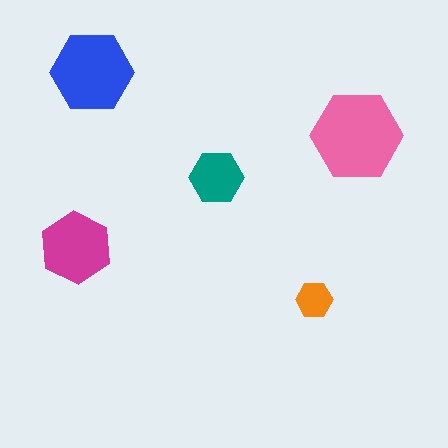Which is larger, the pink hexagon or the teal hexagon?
The pink one.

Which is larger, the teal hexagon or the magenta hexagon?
The magenta one.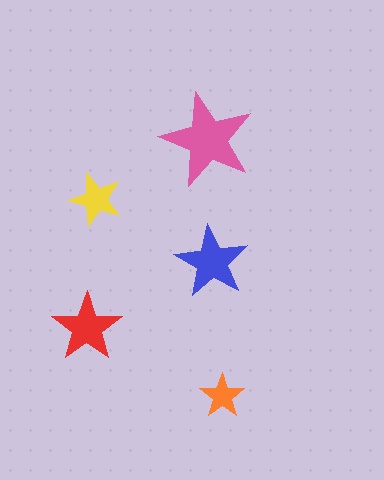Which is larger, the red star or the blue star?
The blue one.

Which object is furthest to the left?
The red star is leftmost.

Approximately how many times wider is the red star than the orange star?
About 1.5 times wider.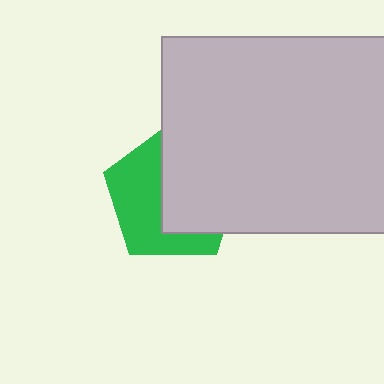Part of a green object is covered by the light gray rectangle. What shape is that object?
It is a pentagon.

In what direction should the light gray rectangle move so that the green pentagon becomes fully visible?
The light gray rectangle should move right. That is the shortest direction to clear the overlap and leave the green pentagon fully visible.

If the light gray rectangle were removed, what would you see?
You would see the complete green pentagon.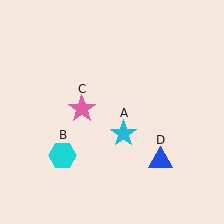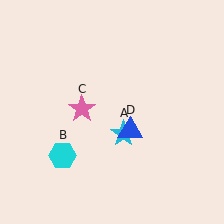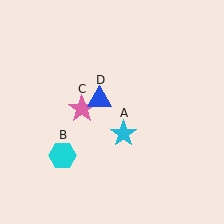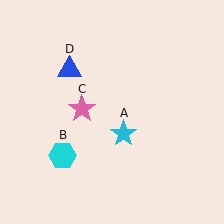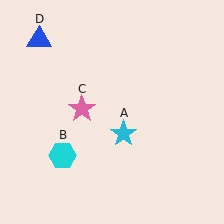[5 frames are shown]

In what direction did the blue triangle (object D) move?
The blue triangle (object D) moved up and to the left.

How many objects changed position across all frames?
1 object changed position: blue triangle (object D).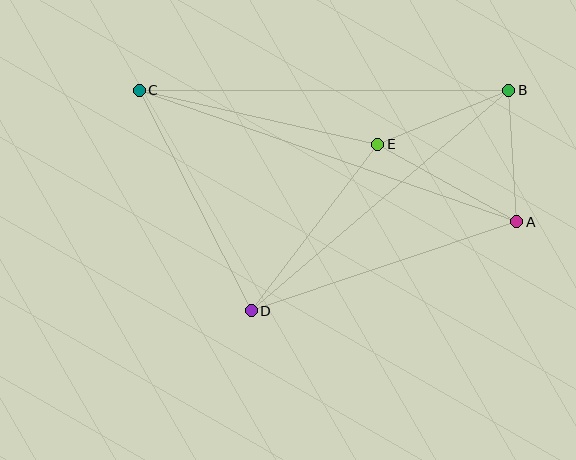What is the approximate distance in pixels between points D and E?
The distance between D and E is approximately 209 pixels.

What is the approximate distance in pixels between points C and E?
The distance between C and E is approximately 244 pixels.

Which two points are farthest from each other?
Points A and C are farthest from each other.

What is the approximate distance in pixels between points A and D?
The distance between A and D is approximately 280 pixels.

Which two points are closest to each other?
Points A and B are closest to each other.